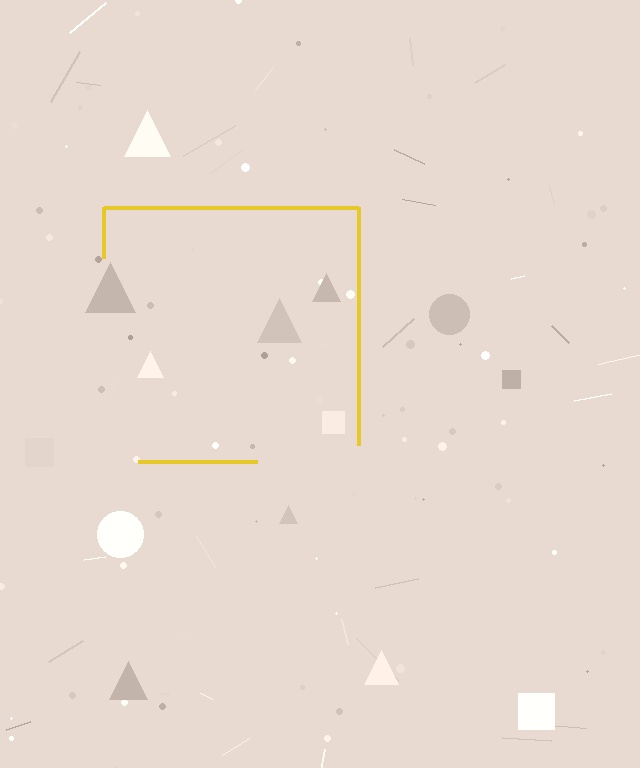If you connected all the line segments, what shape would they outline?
They would outline a square.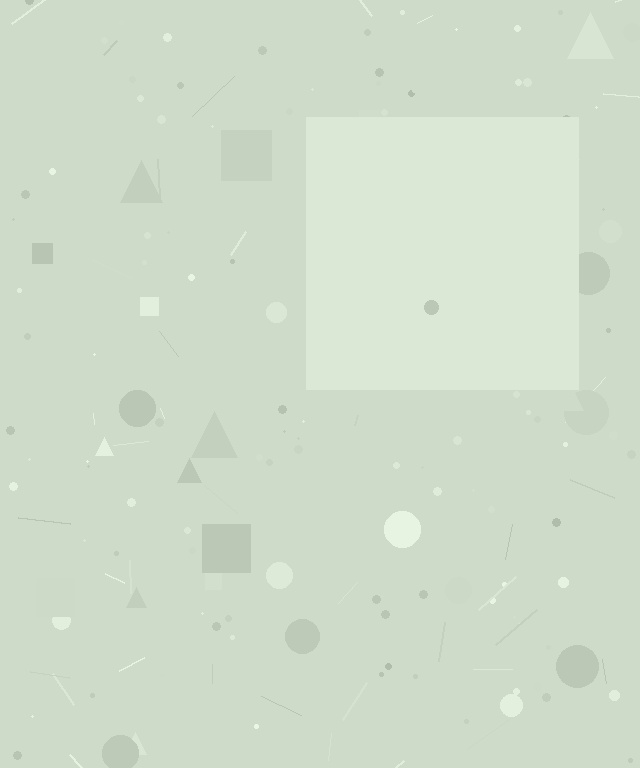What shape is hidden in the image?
A square is hidden in the image.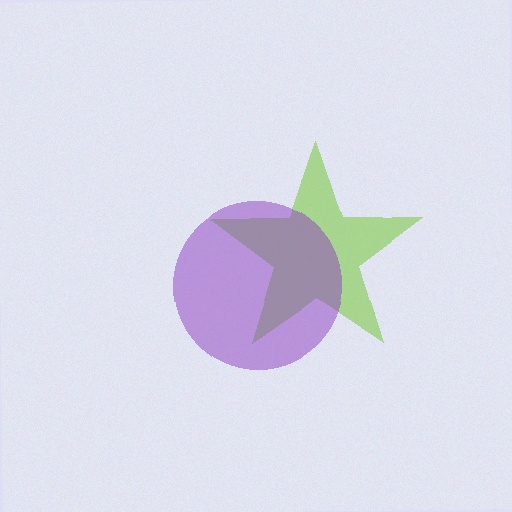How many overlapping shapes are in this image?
There are 2 overlapping shapes in the image.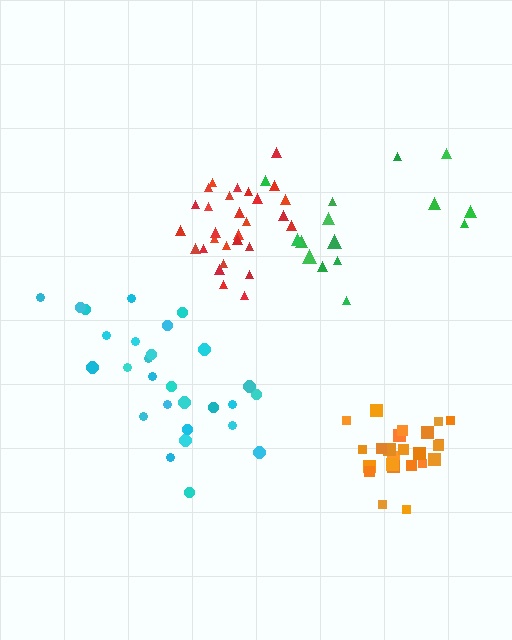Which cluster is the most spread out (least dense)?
Green.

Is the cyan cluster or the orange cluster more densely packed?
Orange.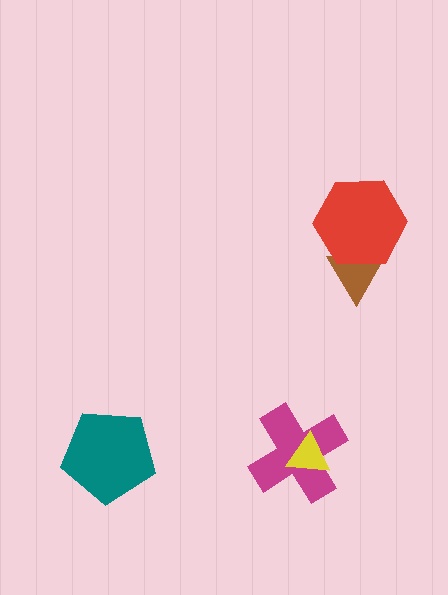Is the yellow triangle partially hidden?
No, no other shape covers it.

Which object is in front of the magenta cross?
The yellow triangle is in front of the magenta cross.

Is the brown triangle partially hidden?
Yes, it is partially covered by another shape.